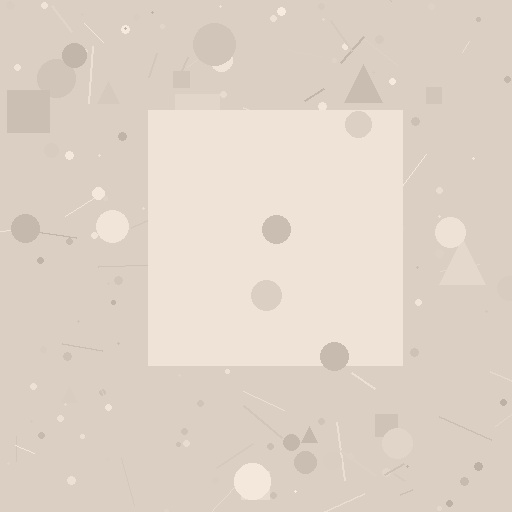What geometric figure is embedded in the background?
A square is embedded in the background.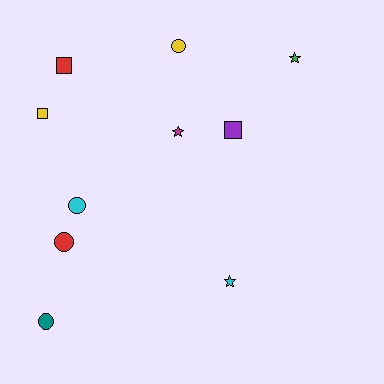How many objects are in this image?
There are 10 objects.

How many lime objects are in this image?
There are no lime objects.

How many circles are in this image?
There are 4 circles.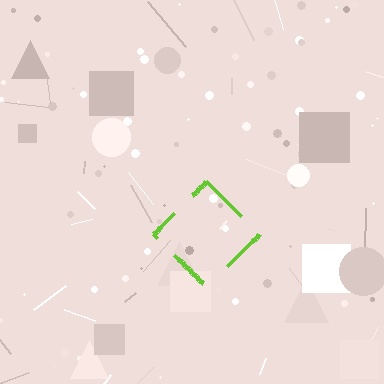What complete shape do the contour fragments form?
The contour fragments form a diamond.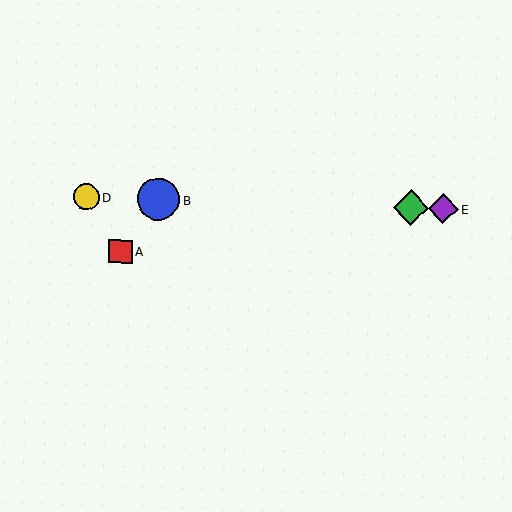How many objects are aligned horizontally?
4 objects (B, C, D, E) are aligned horizontally.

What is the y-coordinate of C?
Object C is at y≈208.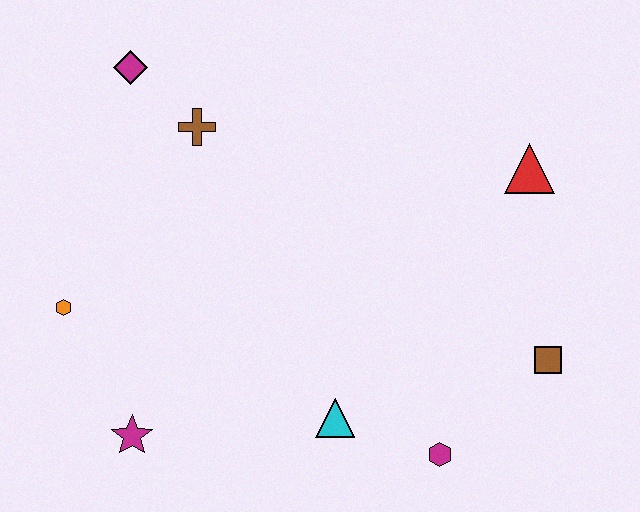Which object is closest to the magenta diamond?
The brown cross is closest to the magenta diamond.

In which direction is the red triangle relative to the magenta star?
The red triangle is to the right of the magenta star.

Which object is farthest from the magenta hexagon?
The magenta diamond is farthest from the magenta hexagon.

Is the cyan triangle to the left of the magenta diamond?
No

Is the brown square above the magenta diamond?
No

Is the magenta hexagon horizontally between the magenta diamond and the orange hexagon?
No